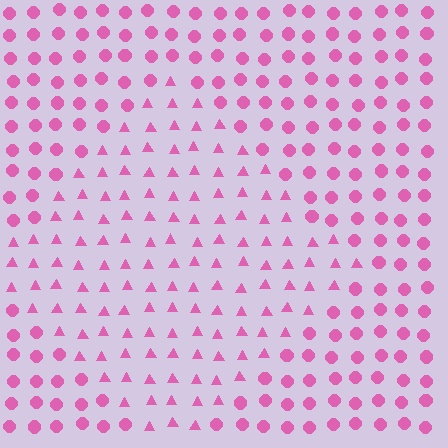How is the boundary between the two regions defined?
The boundary is defined by a change in element shape: triangles inside vs. circles outside. All elements share the same color and spacing.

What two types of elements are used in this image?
The image uses triangles inside the diamond region and circles outside it.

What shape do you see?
I see a diamond.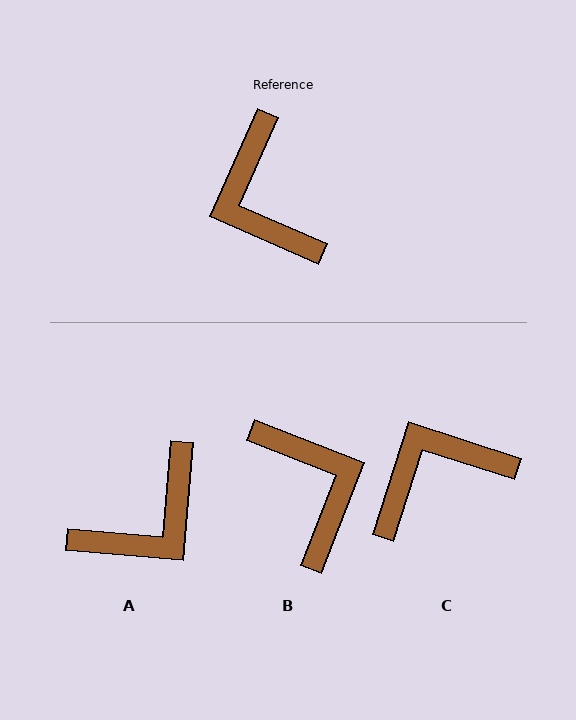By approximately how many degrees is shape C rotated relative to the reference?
Approximately 84 degrees clockwise.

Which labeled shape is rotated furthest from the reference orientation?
B, about 178 degrees away.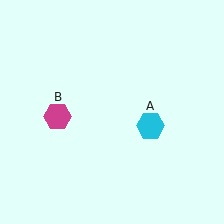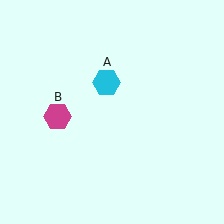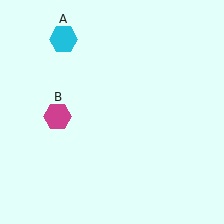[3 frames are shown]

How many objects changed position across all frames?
1 object changed position: cyan hexagon (object A).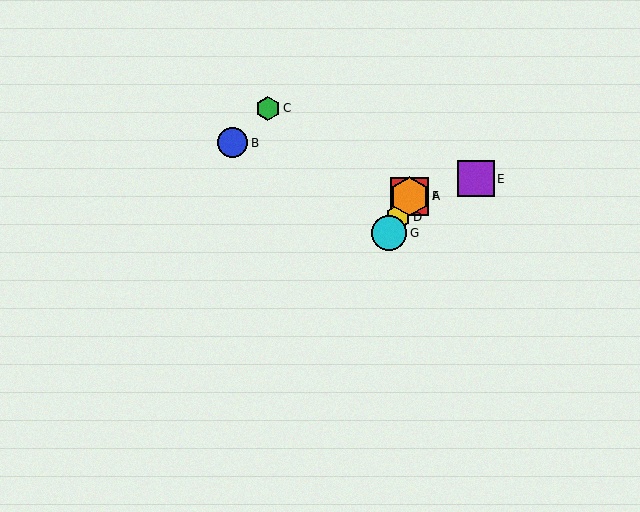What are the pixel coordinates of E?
Object E is at (476, 179).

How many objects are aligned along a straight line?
4 objects (A, D, F, G) are aligned along a straight line.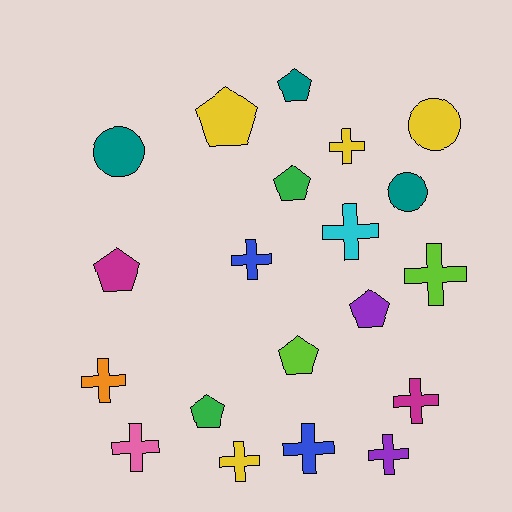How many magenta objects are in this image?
There are 2 magenta objects.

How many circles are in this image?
There are 3 circles.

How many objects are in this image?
There are 20 objects.